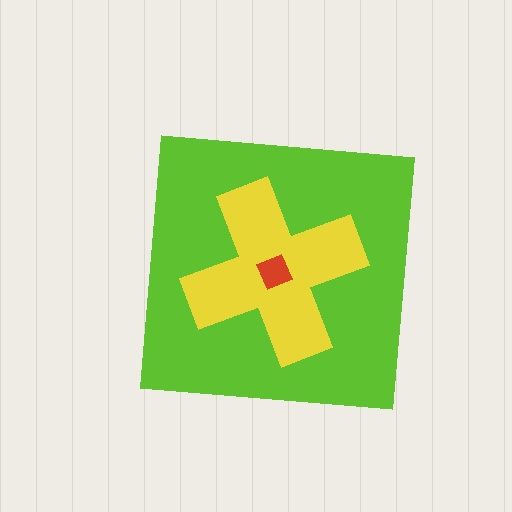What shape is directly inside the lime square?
The yellow cross.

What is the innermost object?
The red square.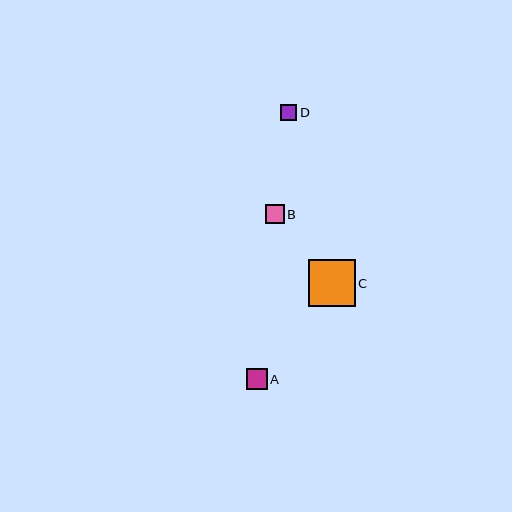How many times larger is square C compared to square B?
Square C is approximately 2.5 times the size of square B.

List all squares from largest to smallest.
From largest to smallest: C, A, B, D.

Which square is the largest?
Square C is the largest with a size of approximately 47 pixels.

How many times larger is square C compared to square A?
Square C is approximately 2.3 times the size of square A.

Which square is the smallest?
Square D is the smallest with a size of approximately 16 pixels.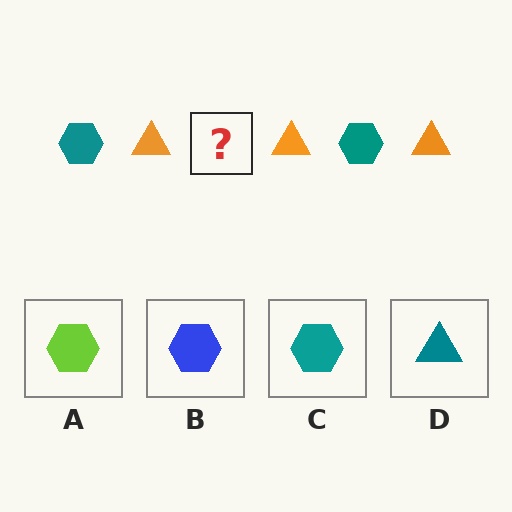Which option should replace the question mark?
Option C.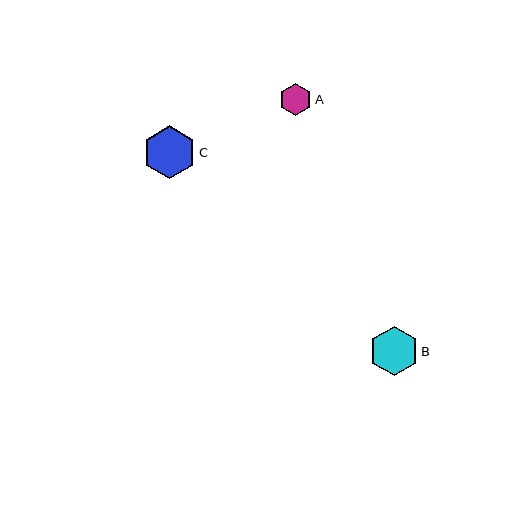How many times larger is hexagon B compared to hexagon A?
Hexagon B is approximately 1.5 times the size of hexagon A.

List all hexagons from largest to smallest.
From largest to smallest: C, B, A.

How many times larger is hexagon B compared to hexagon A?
Hexagon B is approximately 1.5 times the size of hexagon A.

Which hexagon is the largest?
Hexagon C is the largest with a size of approximately 53 pixels.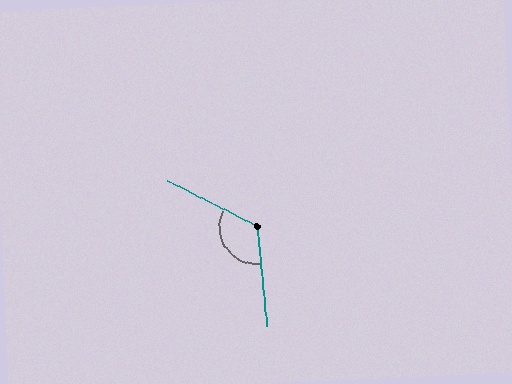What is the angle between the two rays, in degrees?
Approximately 122 degrees.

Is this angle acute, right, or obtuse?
It is obtuse.